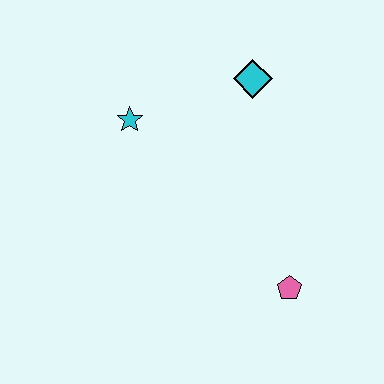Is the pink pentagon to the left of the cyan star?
No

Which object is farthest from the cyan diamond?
The pink pentagon is farthest from the cyan diamond.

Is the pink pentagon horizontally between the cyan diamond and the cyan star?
No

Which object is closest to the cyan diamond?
The cyan star is closest to the cyan diamond.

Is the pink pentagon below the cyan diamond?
Yes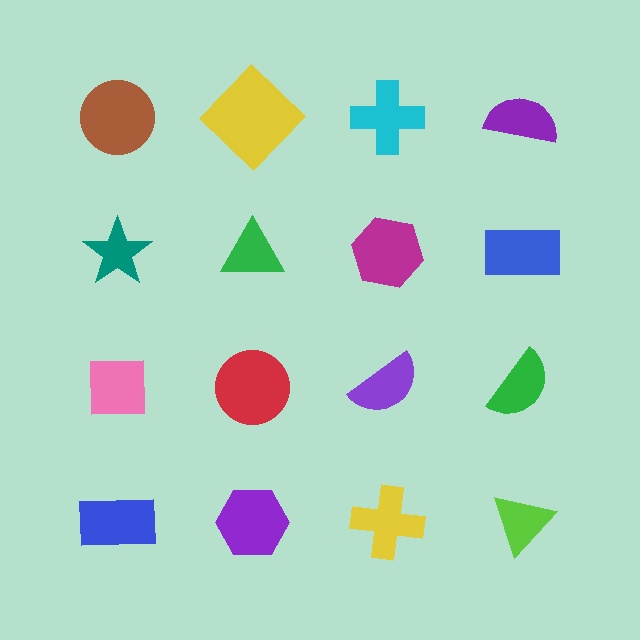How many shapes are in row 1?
4 shapes.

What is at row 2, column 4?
A blue rectangle.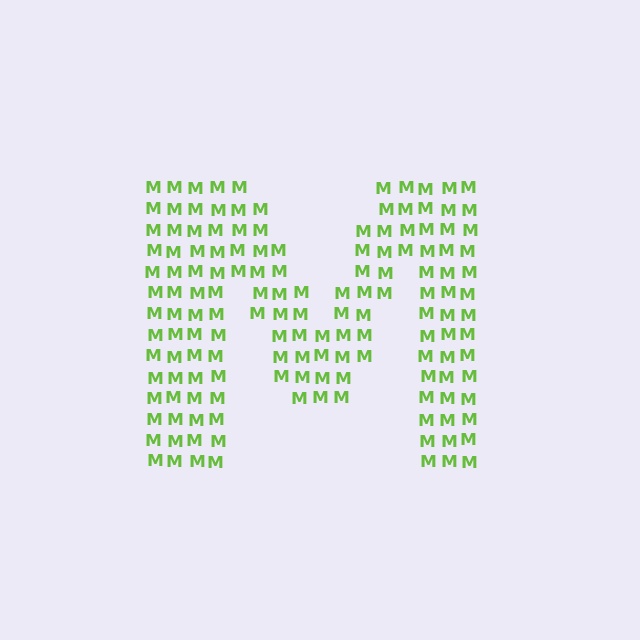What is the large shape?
The large shape is the letter M.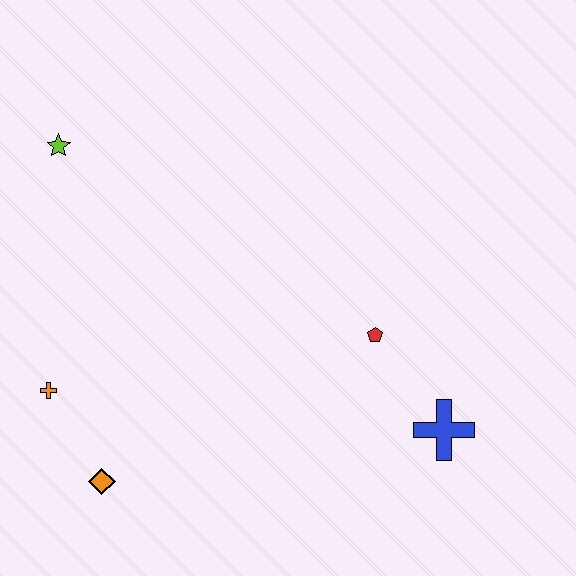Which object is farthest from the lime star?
The blue cross is farthest from the lime star.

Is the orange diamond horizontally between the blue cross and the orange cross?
Yes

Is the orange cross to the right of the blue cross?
No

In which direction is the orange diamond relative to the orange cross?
The orange diamond is below the orange cross.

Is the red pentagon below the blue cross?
No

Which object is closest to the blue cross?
The red pentagon is closest to the blue cross.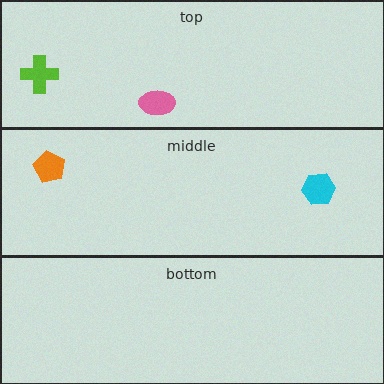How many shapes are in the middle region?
2.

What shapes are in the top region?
The pink ellipse, the lime cross.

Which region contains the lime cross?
The top region.